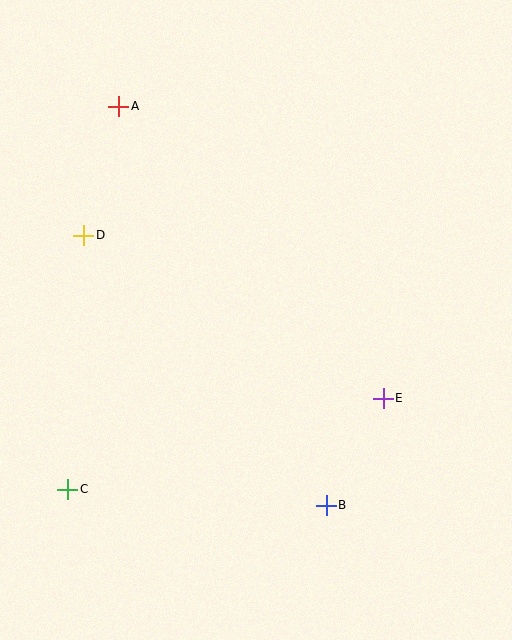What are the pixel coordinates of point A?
Point A is at (119, 106).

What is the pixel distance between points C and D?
The distance between C and D is 254 pixels.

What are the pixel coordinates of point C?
Point C is at (68, 489).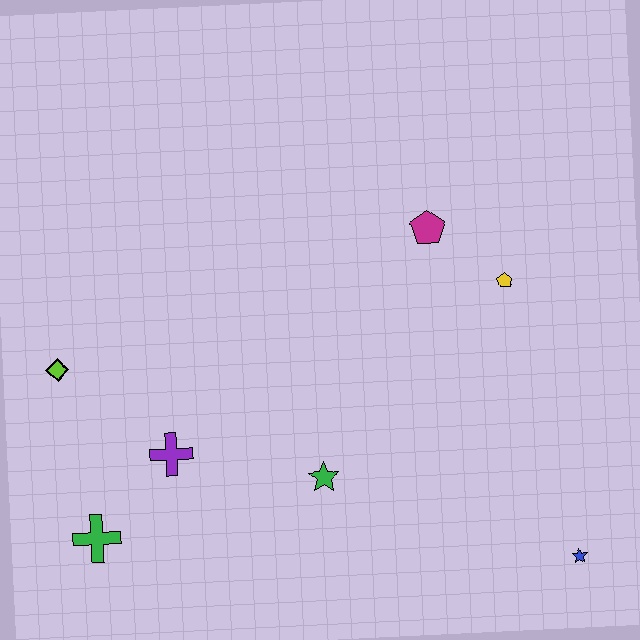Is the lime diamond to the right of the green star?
No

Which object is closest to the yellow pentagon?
The magenta pentagon is closest to the yellow pentagon.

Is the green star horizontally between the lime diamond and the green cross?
No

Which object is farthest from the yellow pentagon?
The green cross is farthest from the yellow pentagon.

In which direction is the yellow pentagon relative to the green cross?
The yellow pentagon is to the right of the green cross.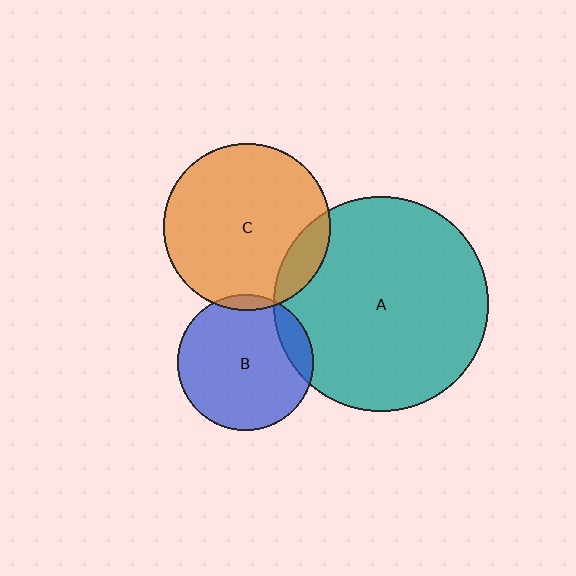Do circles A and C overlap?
Yes.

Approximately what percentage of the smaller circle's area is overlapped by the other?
Approximately 10%.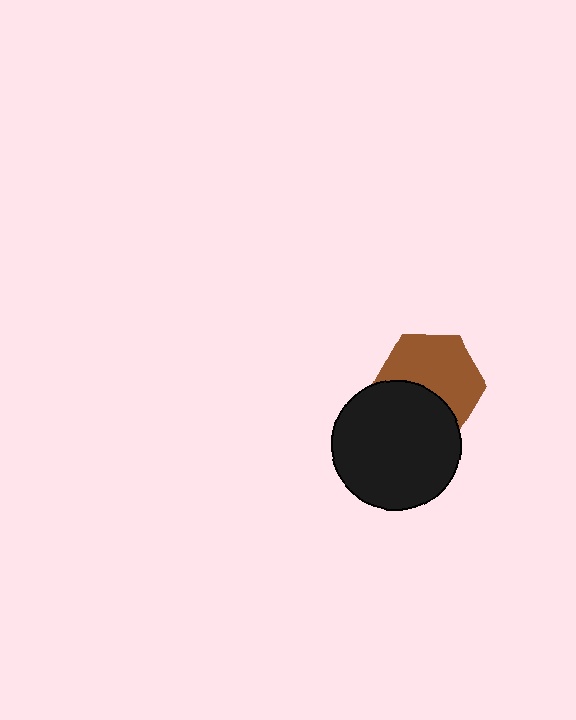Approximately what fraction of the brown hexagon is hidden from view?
Roughly 38% of the brown hexagon is hidden behind the black circle.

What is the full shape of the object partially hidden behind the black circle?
The partially hidden object is a brown hexagon.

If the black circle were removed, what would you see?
You would see the complete brown hexagon.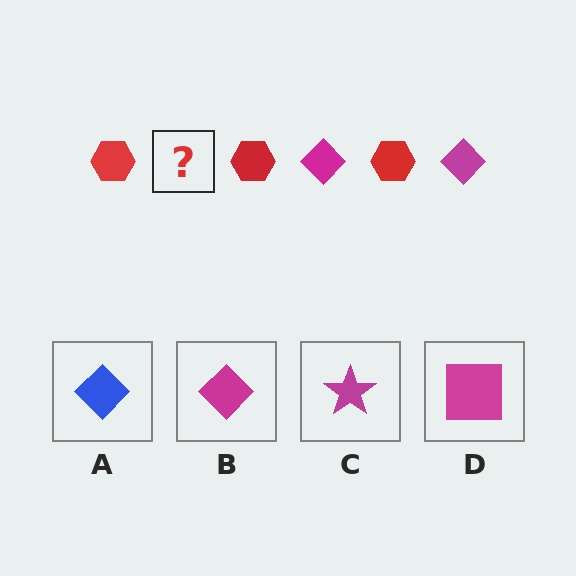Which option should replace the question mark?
Option B.